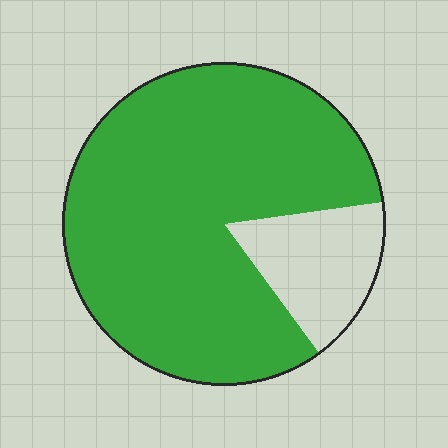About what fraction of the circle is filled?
About five sixths (5/6).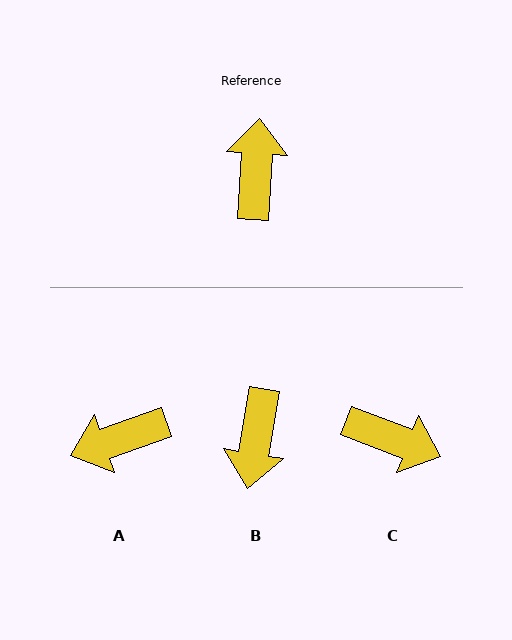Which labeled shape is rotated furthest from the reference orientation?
B, about 174 degrees away.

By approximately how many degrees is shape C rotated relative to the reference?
Approximately 107 degrees clockwise.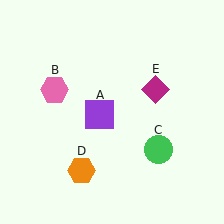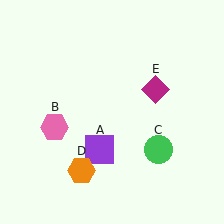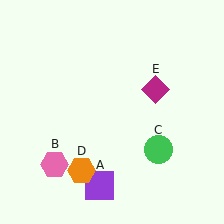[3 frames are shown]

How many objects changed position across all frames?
2 objects changed position: purple square (object A), pink hexagon (object B).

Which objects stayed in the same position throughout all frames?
Green circle (object C) and orange hexagon (object D) and magenta diamond (object E) remained stationary.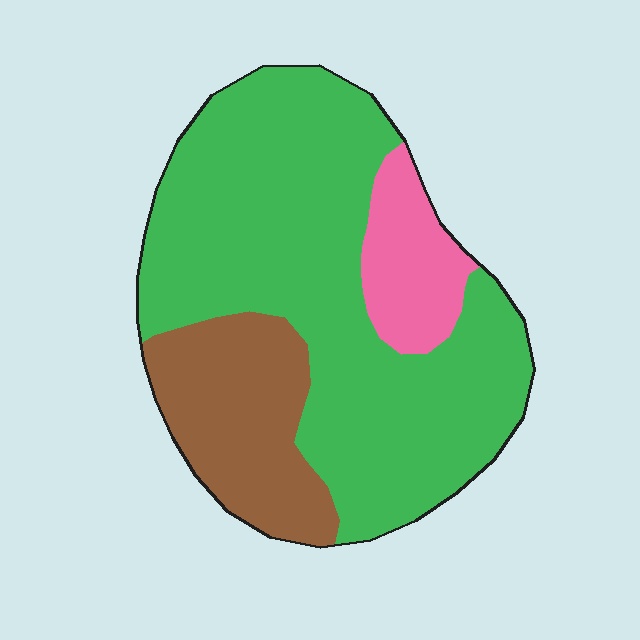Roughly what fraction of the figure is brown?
Brown covers 21% of the figure.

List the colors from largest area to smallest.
From largest to smallest: green, brown, pink.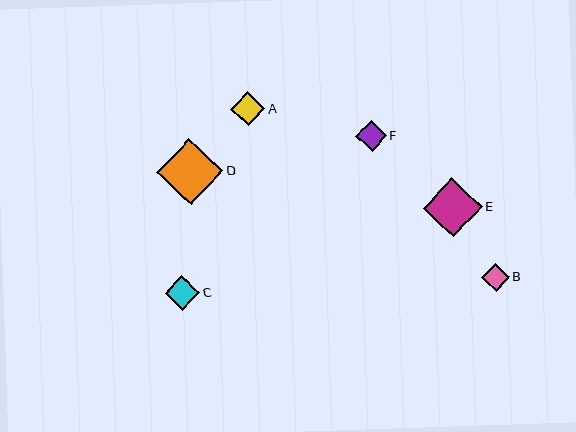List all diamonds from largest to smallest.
From largest to smallest: D, E, C, A, F, B.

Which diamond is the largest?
Diamond D is the largest with a size of approximately 66 pixels.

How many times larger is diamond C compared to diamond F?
Diamond C is approximately 1.1 times the size of diamond F.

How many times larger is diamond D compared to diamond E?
Diamond D is approximately 1.1 times the size of diamond E.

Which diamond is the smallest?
Diamond B is the smallest with a size of approximately 28 pixels.